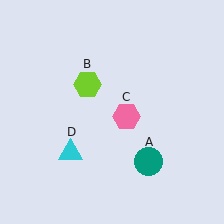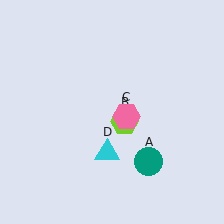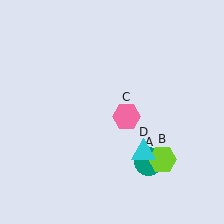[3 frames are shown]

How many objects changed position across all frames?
2 objects changed position: lime hexagon (object B), cyan triangle (object D).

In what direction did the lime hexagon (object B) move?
The lime hexagon (object B) moved down and to the right.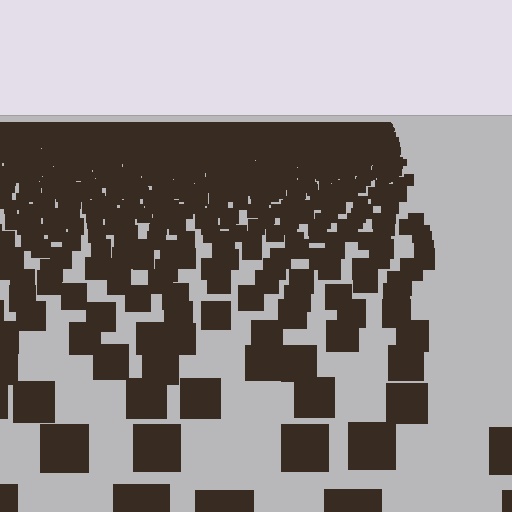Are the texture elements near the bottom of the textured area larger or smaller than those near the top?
Larger. Near the bottom, elements are closer to the viewer and appear at a bigger on-screen size.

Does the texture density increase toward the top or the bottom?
Density increases toward the top.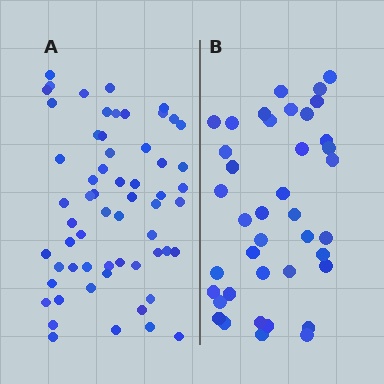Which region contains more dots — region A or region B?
Region A (the left region) has more dots.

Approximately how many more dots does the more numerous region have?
Region A has approximately 20 more dots than region B.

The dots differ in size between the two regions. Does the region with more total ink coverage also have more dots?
No. Region B has more total ink coverage because its dots are larger, but region A actually contains more individual dots. Total area can be misleading — the number of items is what matters here.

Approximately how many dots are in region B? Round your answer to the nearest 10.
About 40 dots.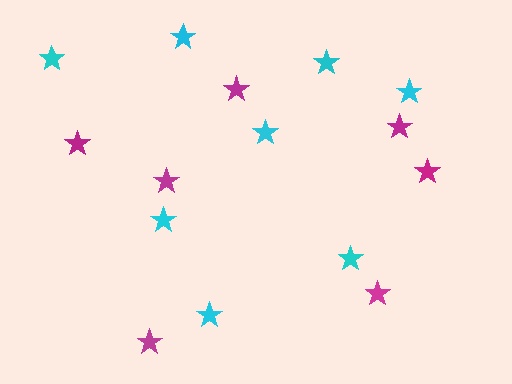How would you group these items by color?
There are 2 groups: one group of cyan stars (8) and one group of magenta stars (7).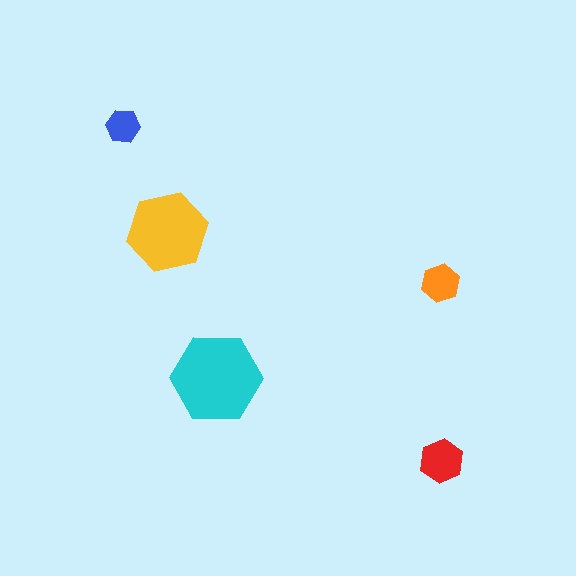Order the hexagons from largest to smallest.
the cyan one, the yellow one, the red one, the orange one, the blue one.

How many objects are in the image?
There are 5 objects in the image.